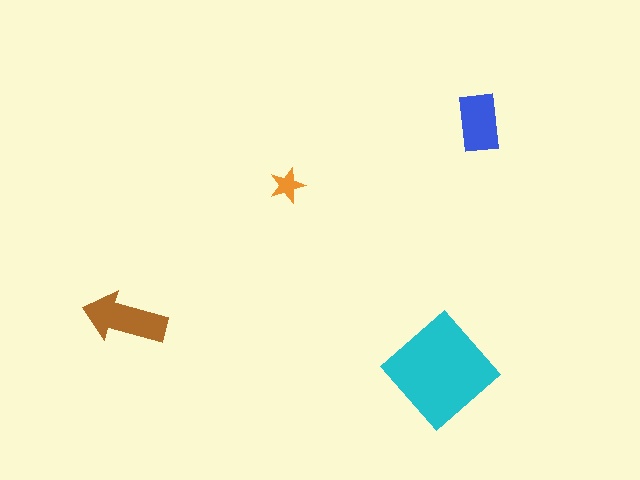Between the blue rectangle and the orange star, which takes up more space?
The blue rectangle.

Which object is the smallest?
The orange star.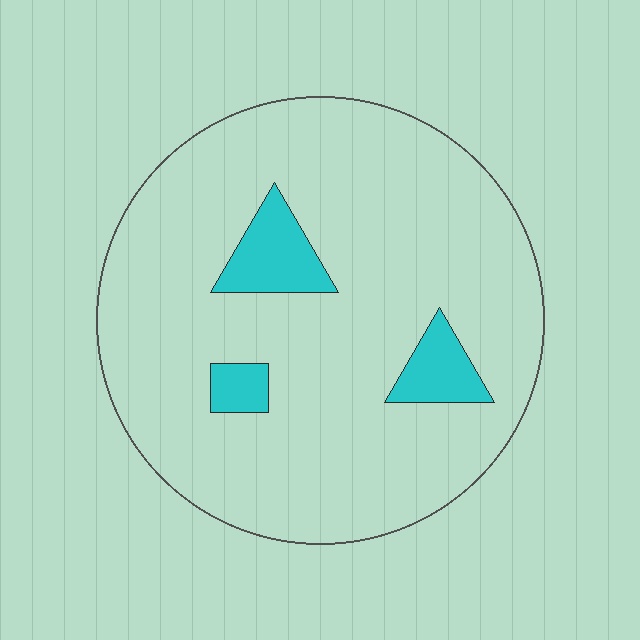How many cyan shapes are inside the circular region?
3.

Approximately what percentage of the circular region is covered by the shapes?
Approximately 10%.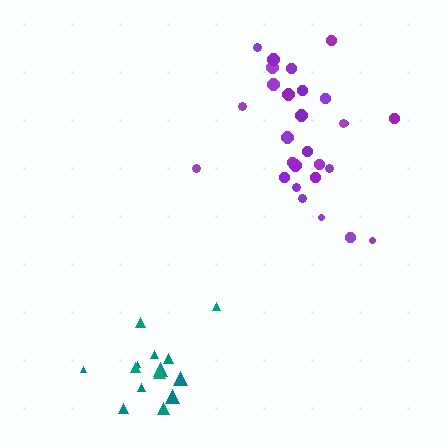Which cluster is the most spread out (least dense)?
Teal.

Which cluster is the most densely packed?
Purple.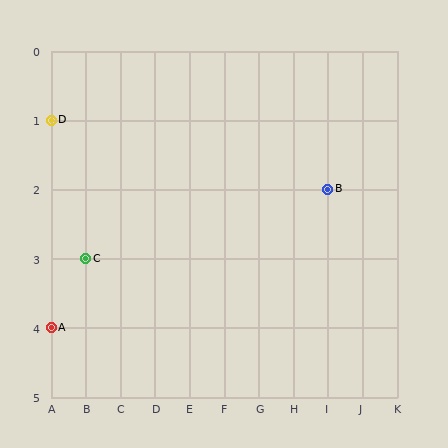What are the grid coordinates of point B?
Point B is at grid coordinates (I, 2).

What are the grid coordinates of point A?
Point A is at grid coordinates (A, 4).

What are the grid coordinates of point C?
Point C is at grid coordinates (B, 3).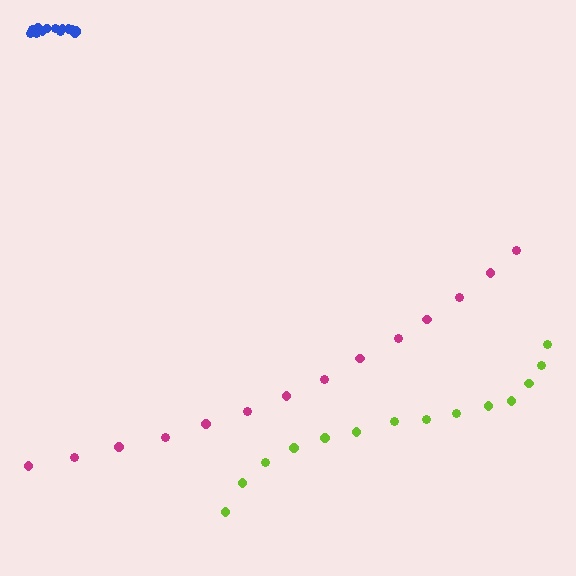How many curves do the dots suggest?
There are 3 distinct paths.